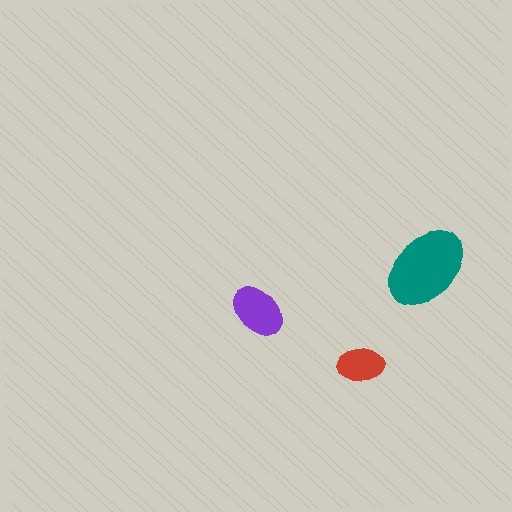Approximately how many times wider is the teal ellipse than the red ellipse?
About 2 times wider.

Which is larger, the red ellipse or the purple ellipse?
The purple one.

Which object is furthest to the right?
The teal ellipse is rightmost.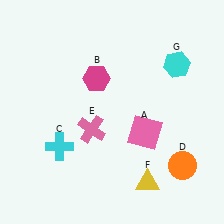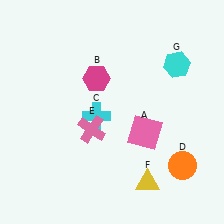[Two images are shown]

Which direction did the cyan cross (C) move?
The cyan cross (C) moved right.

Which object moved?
The cyan cross (C) moved right.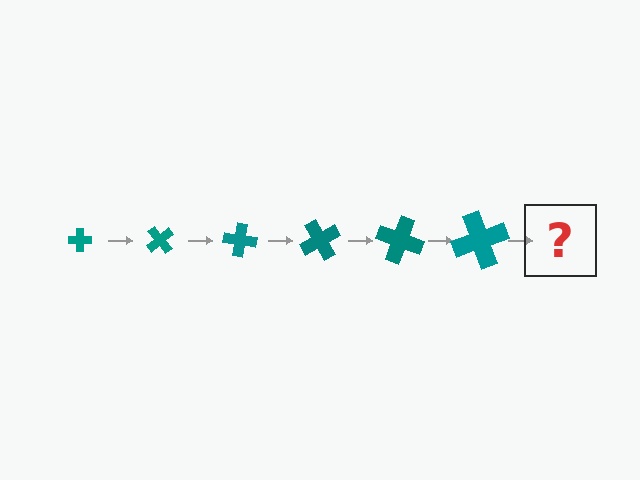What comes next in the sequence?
The next element should be a cross, larger than the previous one and rotated 300 degrees from the start.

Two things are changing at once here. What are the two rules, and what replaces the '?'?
The two rules are that the cross grows larger each step and it rotates 50 degrees each step. The '?' should be a cross, larger than the previous one and rotated 300 degrees from the start.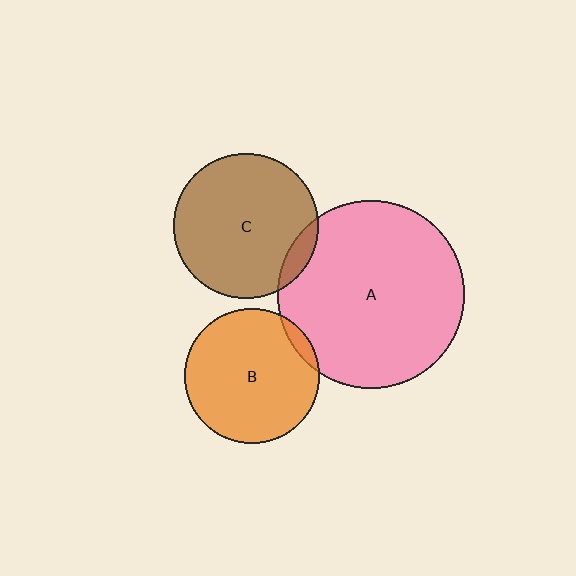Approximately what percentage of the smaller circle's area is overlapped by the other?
Approximately 10%.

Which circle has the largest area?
Circle A (pink).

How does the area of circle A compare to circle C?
Approximately 1.7 times.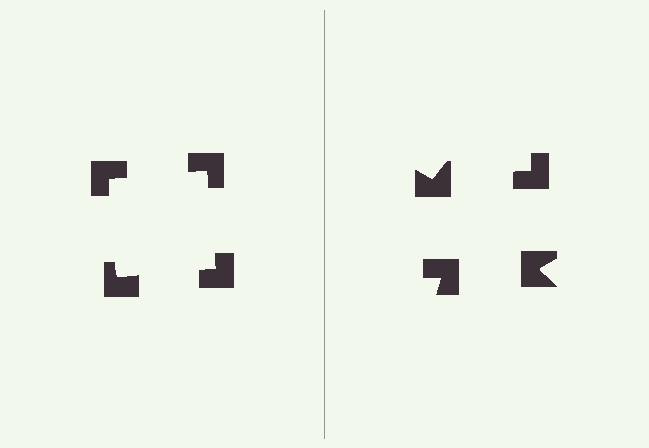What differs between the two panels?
The notched squares are positioned identically on both sides; only the wedge orientations differ. On the left they align to a square; on the right they are misaligned.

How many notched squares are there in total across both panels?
8 — 4 on each side.